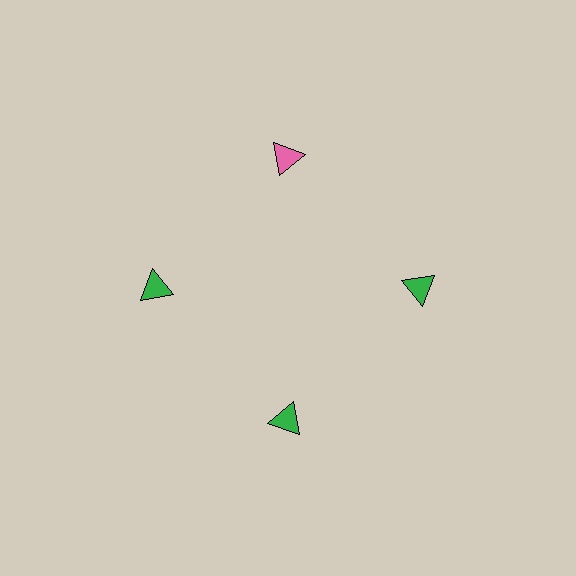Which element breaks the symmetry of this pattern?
The pink triangle at roughly the 12 o'clock position breaks the symmetry. All other shapes are green triangles.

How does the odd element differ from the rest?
It has a different color: pink instead of green.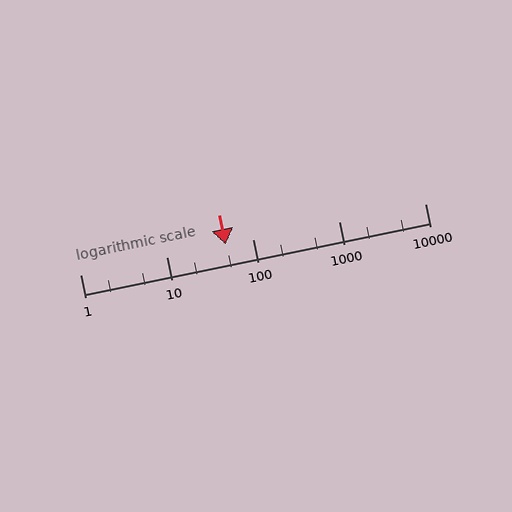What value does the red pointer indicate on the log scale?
The pointer indicates approximately 49.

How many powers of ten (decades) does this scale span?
The scale spans 4 decades, from 1 to 10000.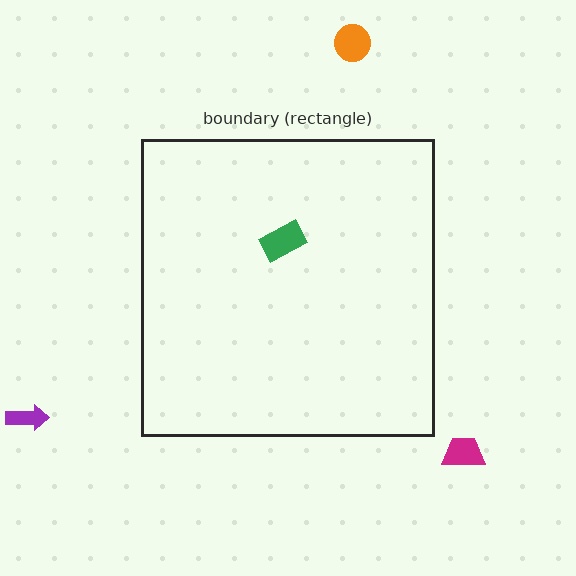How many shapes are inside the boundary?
1 inside, 3 outside.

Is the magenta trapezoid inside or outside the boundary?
Outside.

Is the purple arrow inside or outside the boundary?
Outside.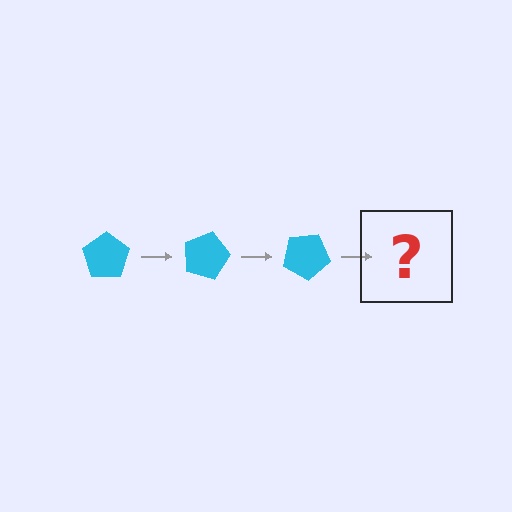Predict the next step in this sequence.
The next step is a cyan pentagon rotated 45 degrees.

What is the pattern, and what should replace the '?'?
The pattern is that the pentagon rotates 15 degrees each step. The '?' should be a cyan pentagon rotated 45 degrees.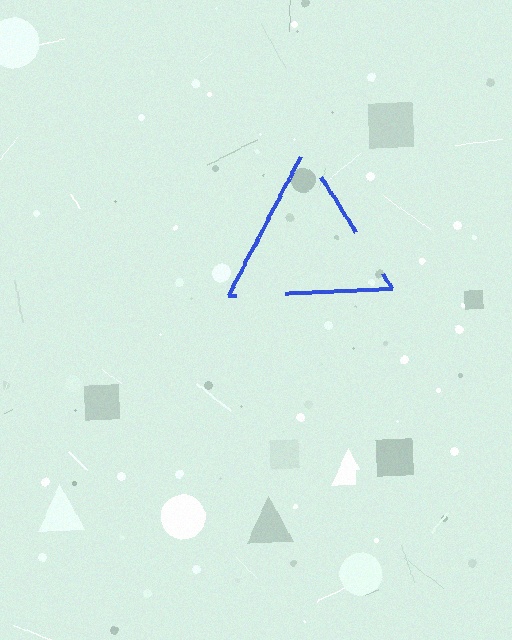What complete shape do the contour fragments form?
The contour fragments form a triangle.